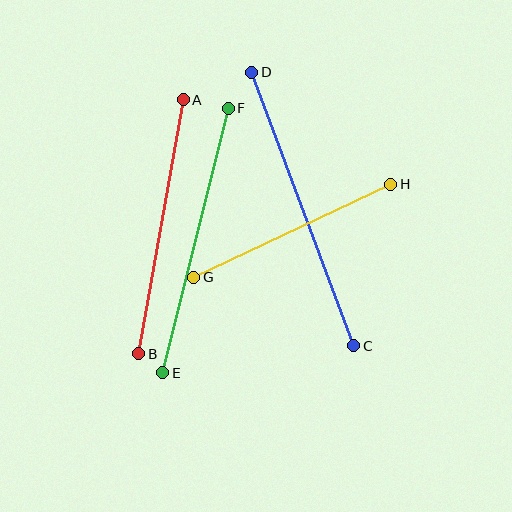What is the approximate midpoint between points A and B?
The midpoint is at approximately (161, 227) pixels.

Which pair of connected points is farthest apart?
Points C and D are farthest apart.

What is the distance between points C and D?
The distance is approximately 292 pixels.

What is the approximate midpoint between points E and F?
The midpoint is at approximately (196, 241) pixels.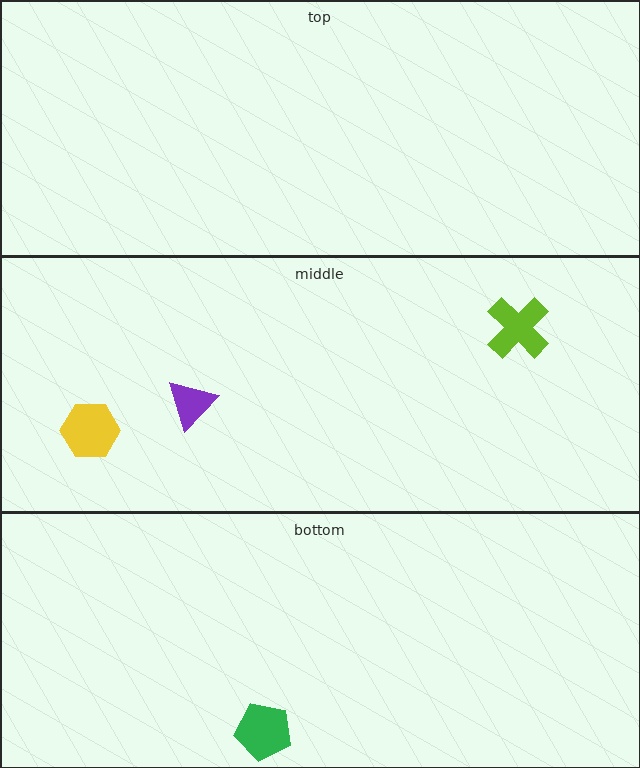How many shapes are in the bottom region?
1.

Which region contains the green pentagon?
The bottom region.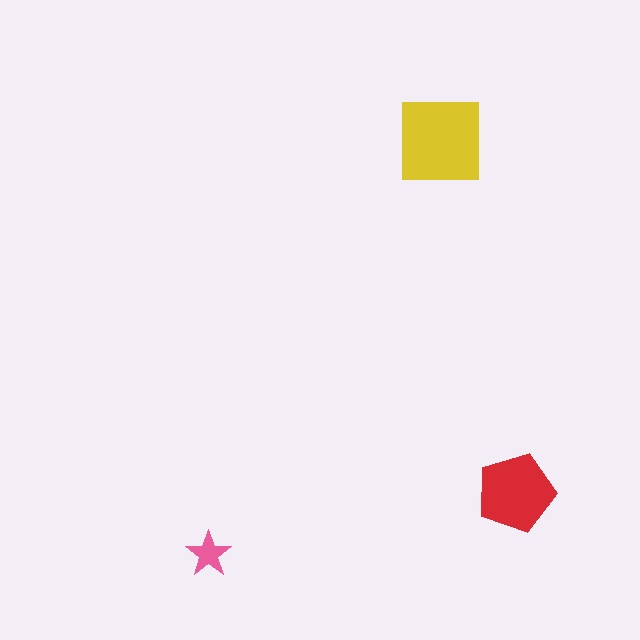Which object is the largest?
The yellow square.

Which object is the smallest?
The pink star.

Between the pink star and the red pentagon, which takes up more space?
The red pentagon.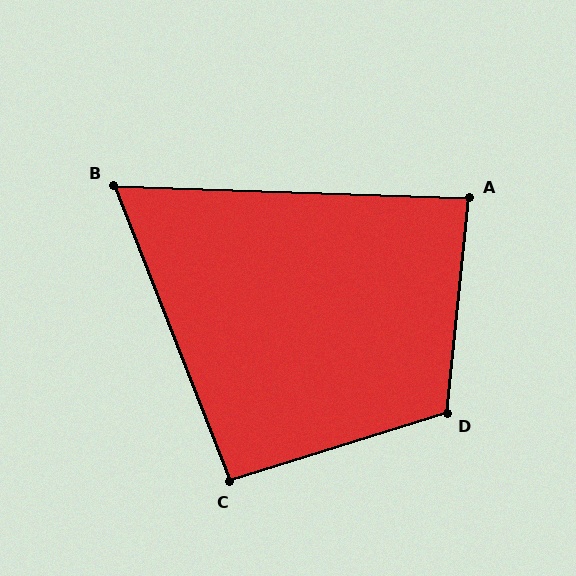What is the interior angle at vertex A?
Approximately 86 degrees (approximately right).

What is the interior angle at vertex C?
Approximately 94 degrees (approximately right).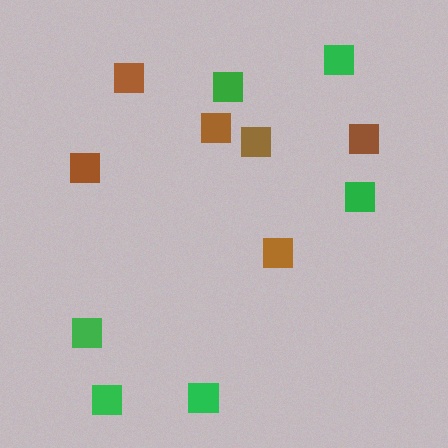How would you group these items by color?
There are 2 groups: one group of brown squares (6) and one group of green squares (6).